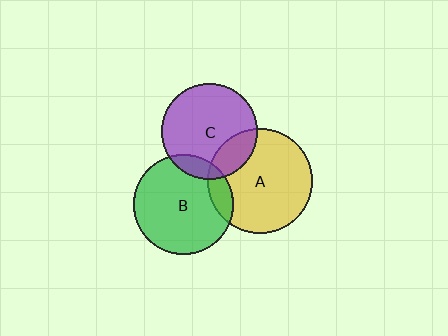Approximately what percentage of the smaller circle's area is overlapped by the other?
Approximately 20%.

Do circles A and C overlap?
Yes.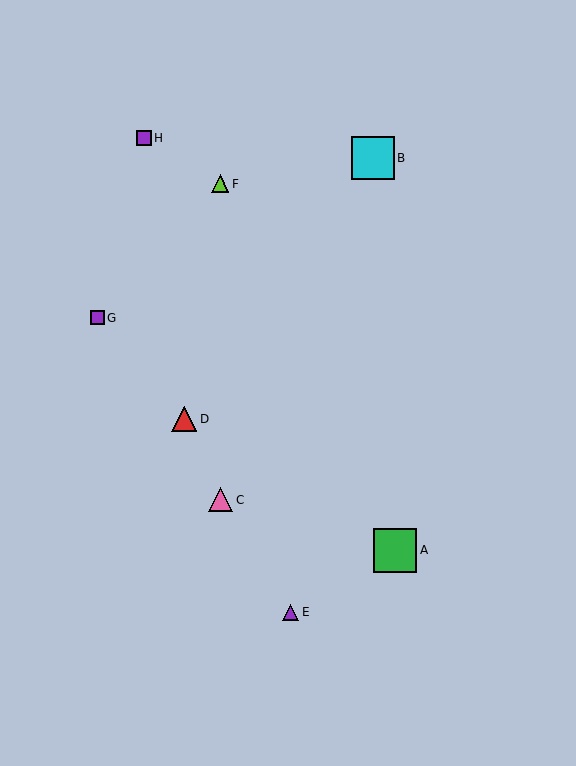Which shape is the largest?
The green square (labeled A) is the largest.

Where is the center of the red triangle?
The center of the red triangle is at (184, 419).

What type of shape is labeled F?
Shape F is a lime triangle.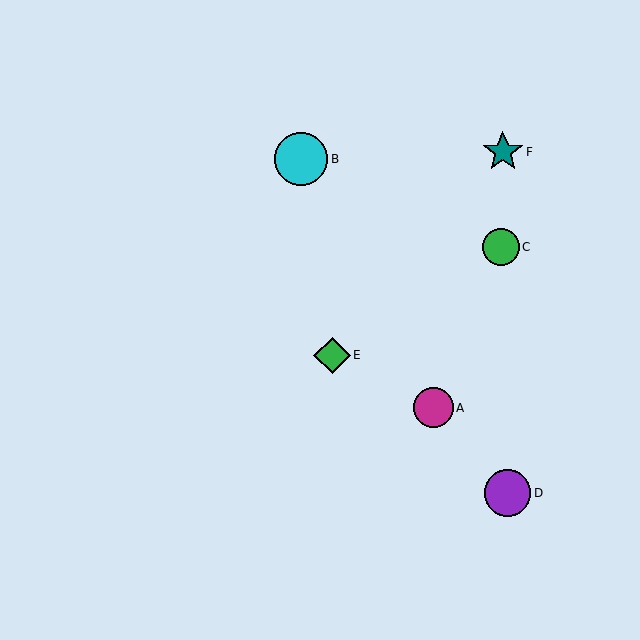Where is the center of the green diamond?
The center of the green diamond is at (332, 355).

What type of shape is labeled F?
Shape F is a teal star.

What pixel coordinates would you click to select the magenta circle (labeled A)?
Click at (433, 408) to select the magenta circle A.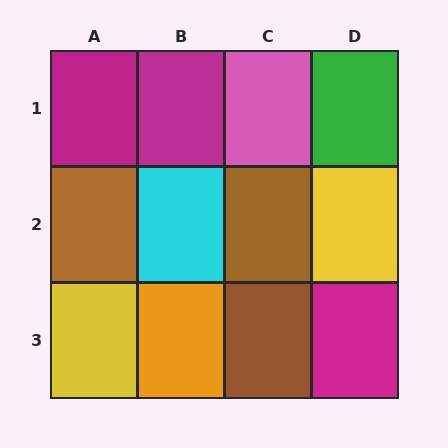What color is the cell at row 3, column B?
Orange.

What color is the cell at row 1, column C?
Pink.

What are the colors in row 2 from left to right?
Brown, cyan, brown, yellow.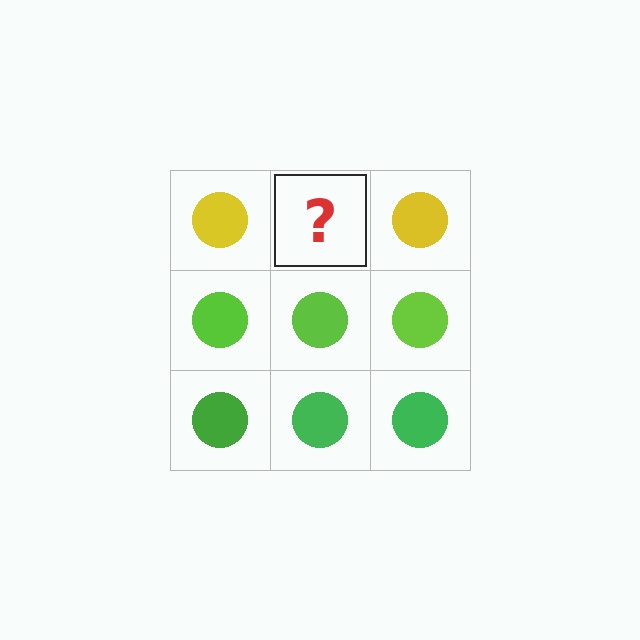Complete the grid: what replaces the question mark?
The question mark should be replaced with a yellow circle.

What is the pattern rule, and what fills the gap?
The rule is that each row has a consistent color. The gap should be filled with a yellow circle.